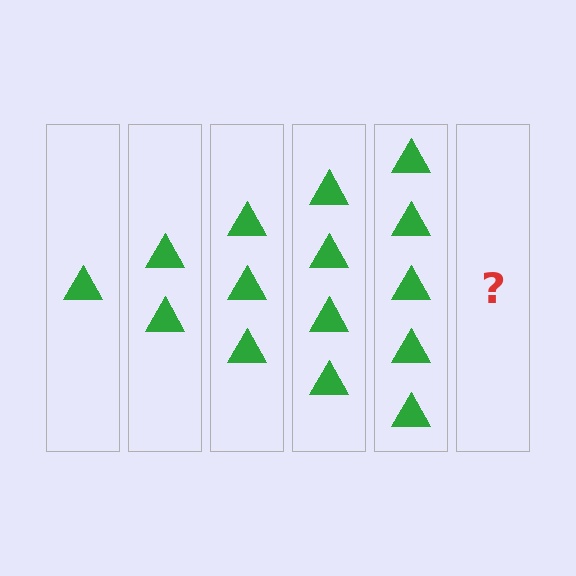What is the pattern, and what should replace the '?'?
The pattern is that each step adds one more triangle. The '?' should be 6 triangles.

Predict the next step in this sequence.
The next step is 6 triangles.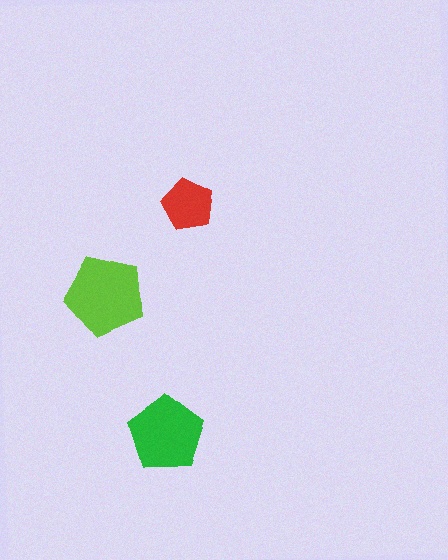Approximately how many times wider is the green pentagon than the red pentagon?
About 1.5 times wider.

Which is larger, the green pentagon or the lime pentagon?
The lime one.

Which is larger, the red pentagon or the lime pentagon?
The lime one.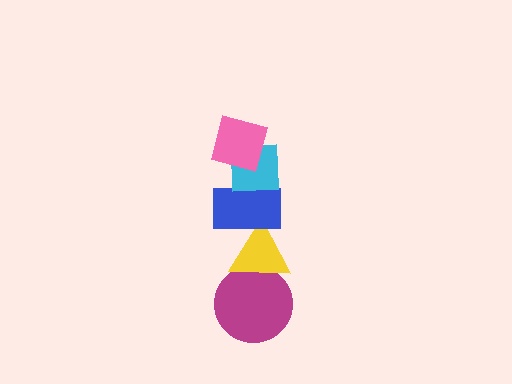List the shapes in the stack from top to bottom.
From top to bottom: the pink square, the cyan square, the blue rectangle, the yellow triangle, the magenta circle.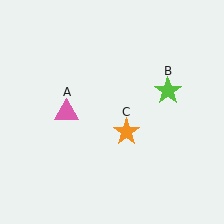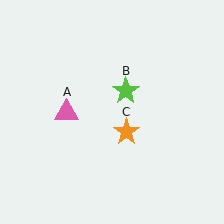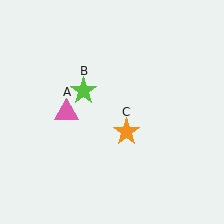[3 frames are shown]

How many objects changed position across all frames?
1 object changed position: lime star (object B).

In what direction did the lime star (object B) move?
The lime star (object B) moved left.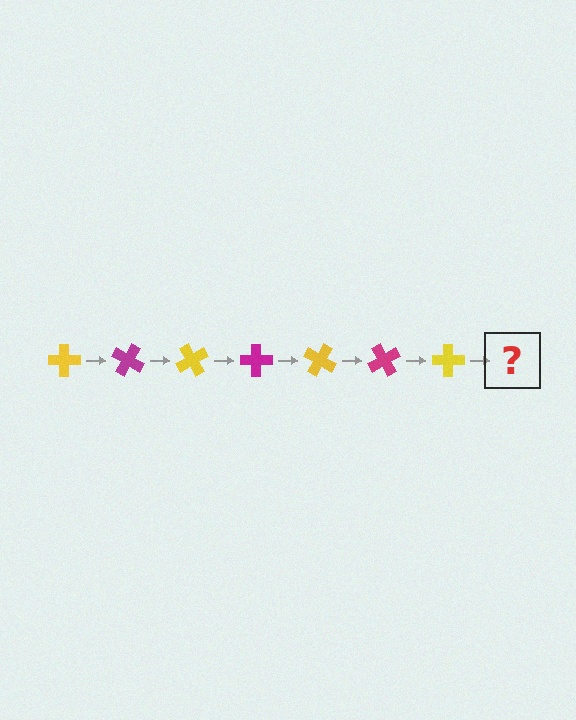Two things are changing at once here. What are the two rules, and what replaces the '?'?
The two rules are that it rotates 30 degrees each step and the color cycles through yellow and magenta. The '?' should be a magenta cross, rotated 210 degrees from the start.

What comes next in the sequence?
The next element should be a magenta cross, rotated 210 degrees from the start.